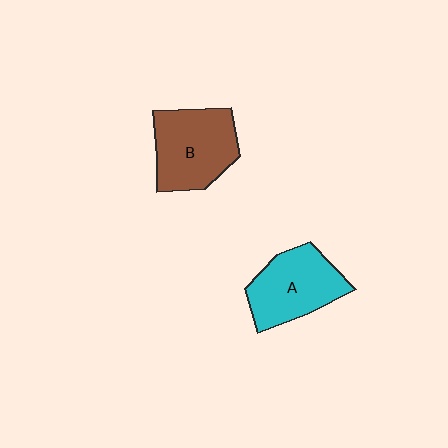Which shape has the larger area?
Shape B (brown).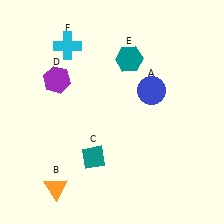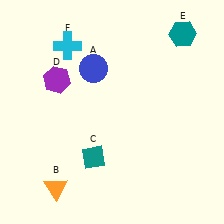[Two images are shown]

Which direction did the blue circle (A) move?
The blue circle (A) moved left.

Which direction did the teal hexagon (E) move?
The teal hexagon (E) moved right.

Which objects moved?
The objects that moved are: the blue circle (A), the teal hexagon (E).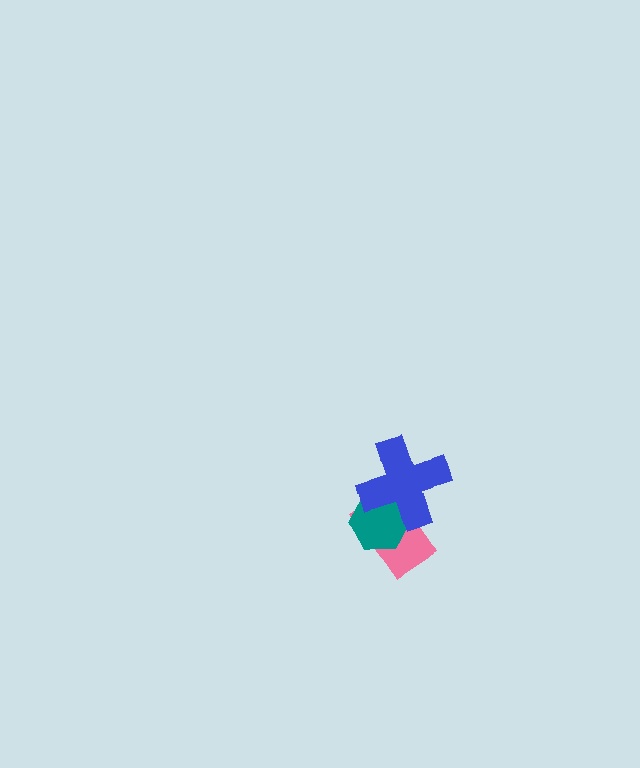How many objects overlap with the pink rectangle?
2 objects overlap with the pink rectangle.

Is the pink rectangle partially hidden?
Yes, it is partially covered by another shape.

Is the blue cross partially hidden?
No, no other shape covers it.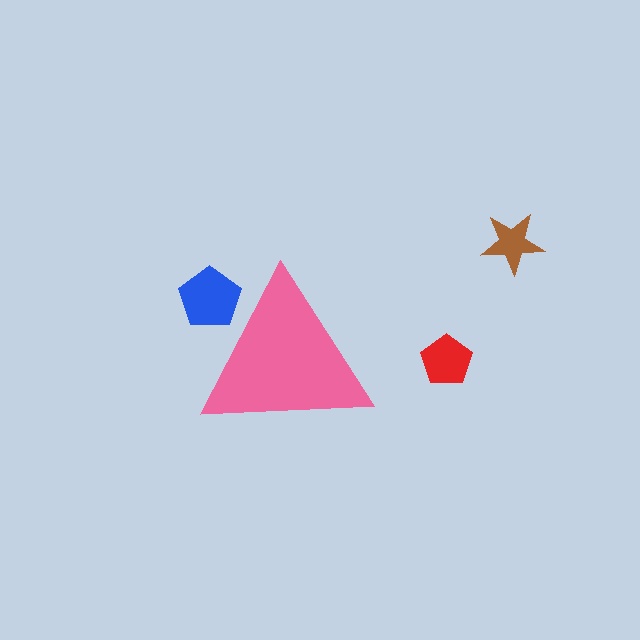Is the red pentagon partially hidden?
No, the red pentagon is fully visible.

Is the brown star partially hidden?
No, the brown star is fully visible.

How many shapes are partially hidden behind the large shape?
1 shape is partially hidden.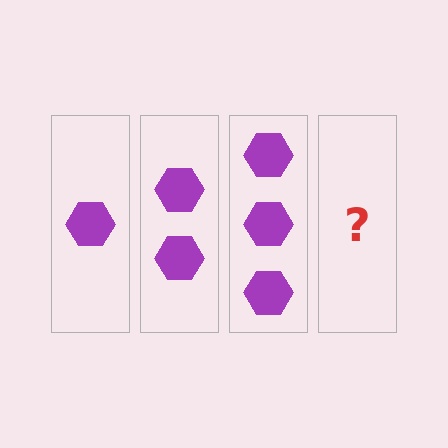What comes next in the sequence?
The next element should be 4 hexagons.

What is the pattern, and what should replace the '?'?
The pattern is that each step adds one more hexagon. The '?' should be 4 hexagons.